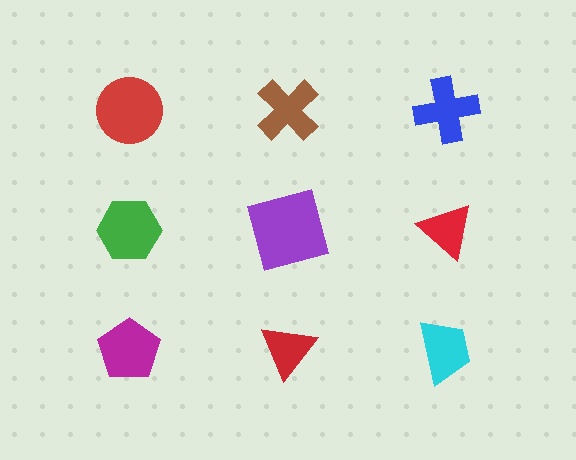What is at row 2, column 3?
A red triangle.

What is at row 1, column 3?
A blue cross.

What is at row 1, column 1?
A red circle.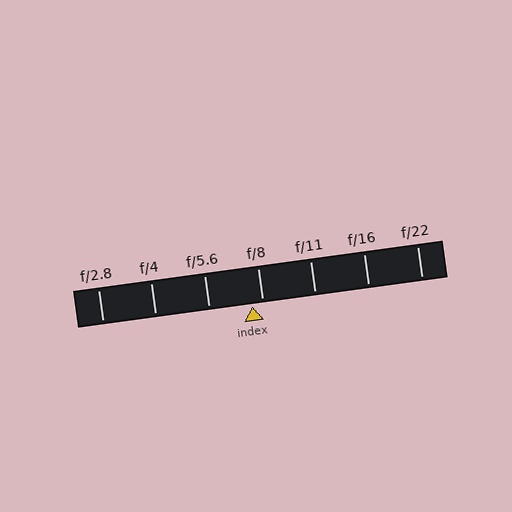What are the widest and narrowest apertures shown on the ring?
The widest aperture shown is f/2.8 and the narrowest is f/22.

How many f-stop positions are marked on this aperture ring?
There are 7 f-stop positions marked.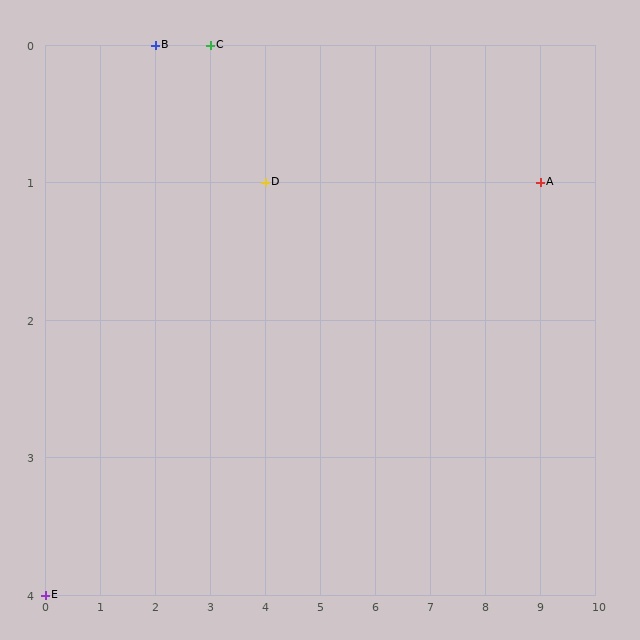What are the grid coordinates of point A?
Point A is at grid coordinates (9, 1).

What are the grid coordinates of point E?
Point E is at grid coordinates (0, 4).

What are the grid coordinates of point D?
Point D is at grid coordinates (4, 1).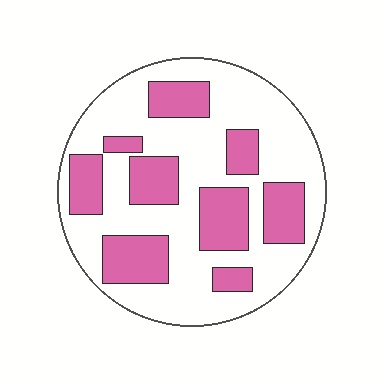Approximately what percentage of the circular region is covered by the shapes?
Approximately 35%.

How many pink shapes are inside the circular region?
9.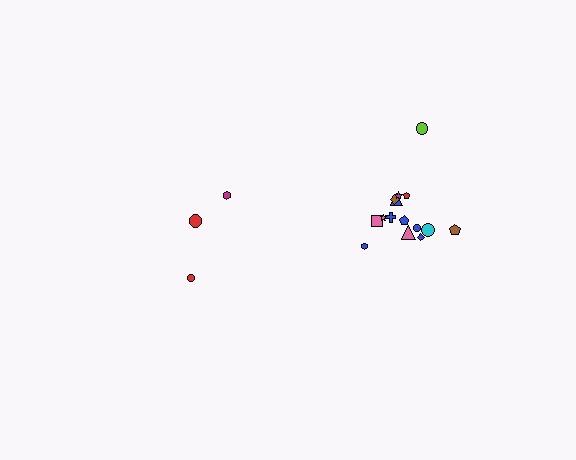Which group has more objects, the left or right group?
The right group.